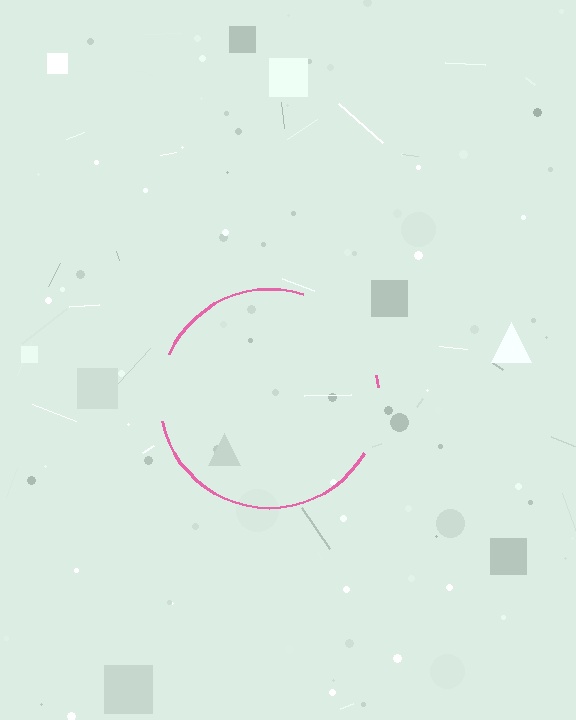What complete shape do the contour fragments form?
The contour fragments form a circle.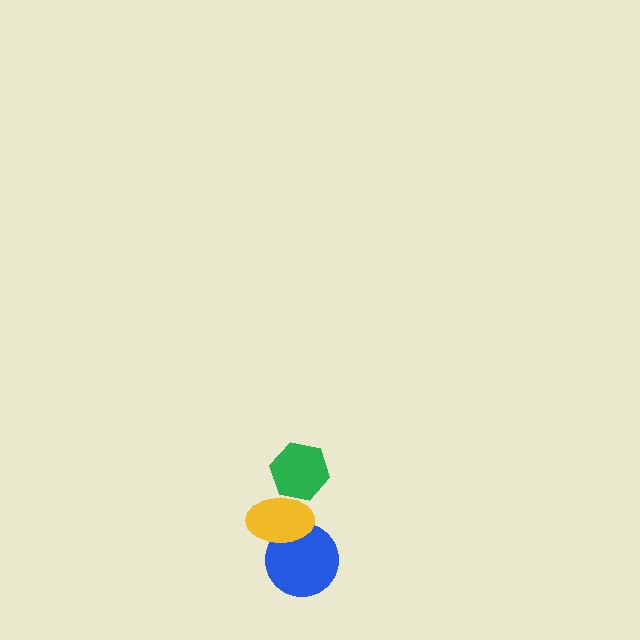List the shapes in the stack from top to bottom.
From top to bottom: the green hexagon, the yellow ellipse, the blue circle.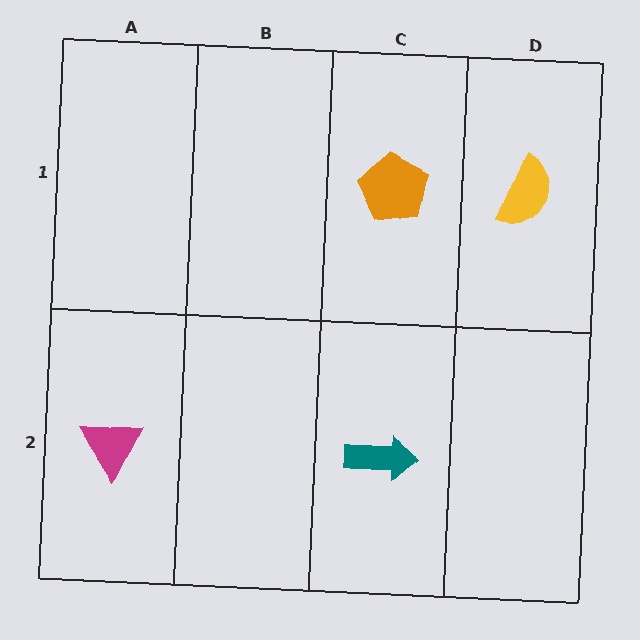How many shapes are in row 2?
2 shapes.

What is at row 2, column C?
A teal arrow.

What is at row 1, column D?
A yellow semicircle.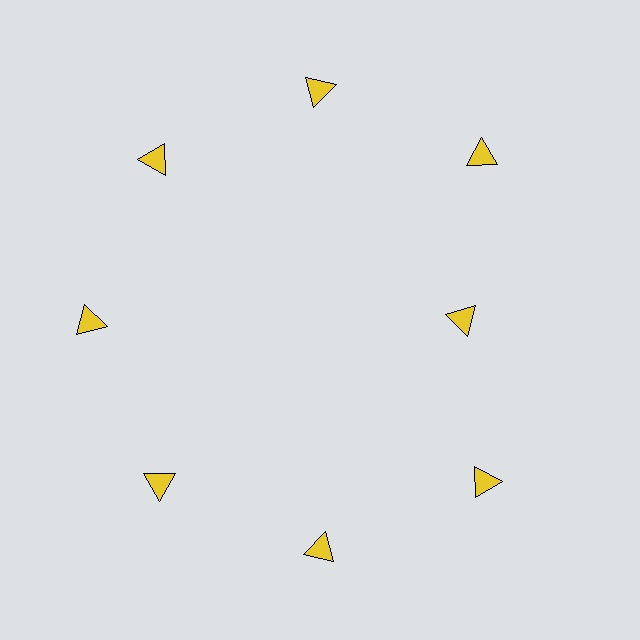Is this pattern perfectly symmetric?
No. The 8 yellow triangles are arranged in a ring, but one element near the 3 o'clock position is pulled inward toward the center, breaking the 8-fold rotational symmetry.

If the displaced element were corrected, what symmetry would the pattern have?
It would have 8-fold rotational symmetry — the pattern would map onto itself every 45 degrees.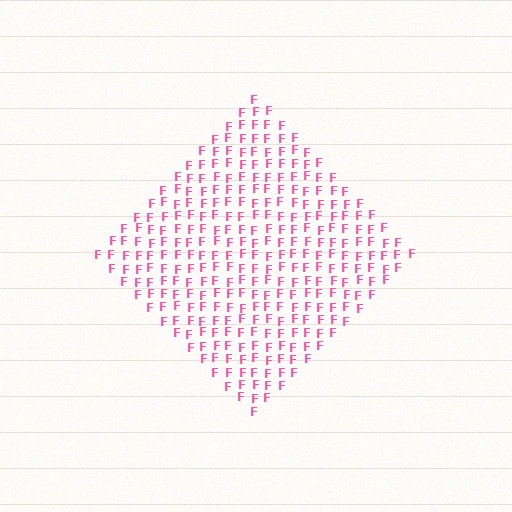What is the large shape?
The large shape is a diamond.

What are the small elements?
The small elements are letter F's.